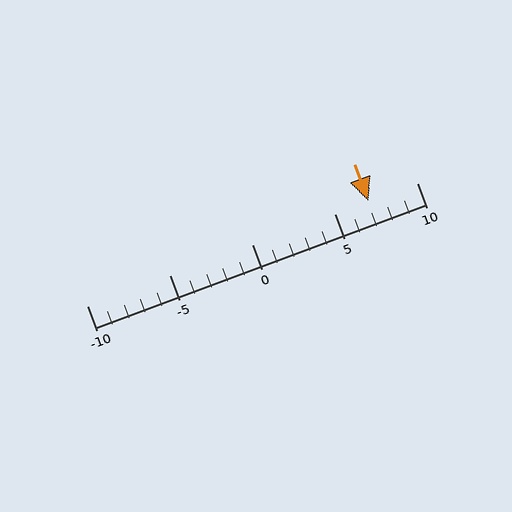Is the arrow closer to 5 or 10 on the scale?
The arrow is closer to 5.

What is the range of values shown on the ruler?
The ruler shows values from -10 to 10.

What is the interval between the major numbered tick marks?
The major tick marks are spaced 5 units apart.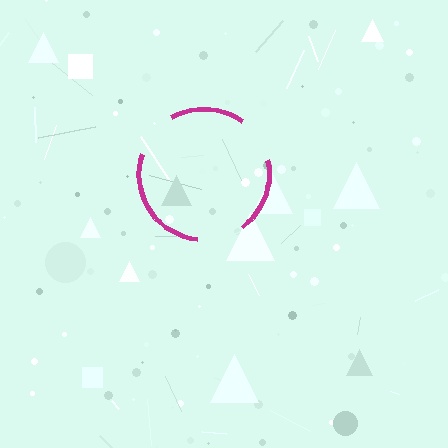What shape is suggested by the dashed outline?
The dashed outline suggests a circle.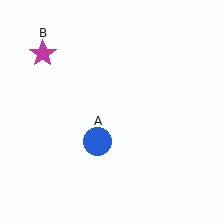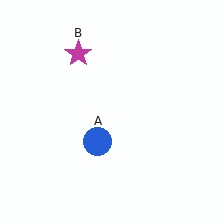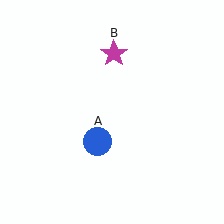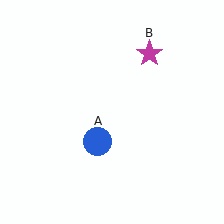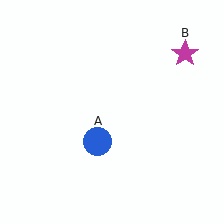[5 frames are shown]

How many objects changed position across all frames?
1 object changed position: magenta star (object B).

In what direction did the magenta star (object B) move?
The magenta star (object B) moved right.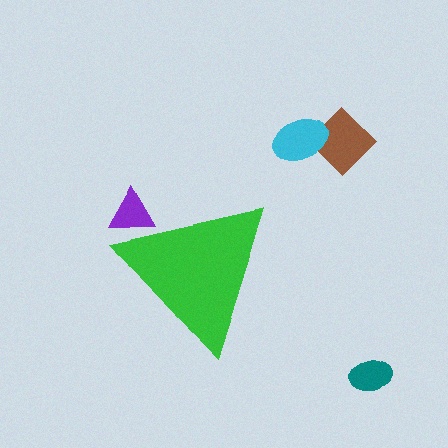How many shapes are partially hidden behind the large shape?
1 shape is partially hidden.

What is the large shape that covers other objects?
A green triangle.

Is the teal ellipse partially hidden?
No, the teal ellipse is fully visible.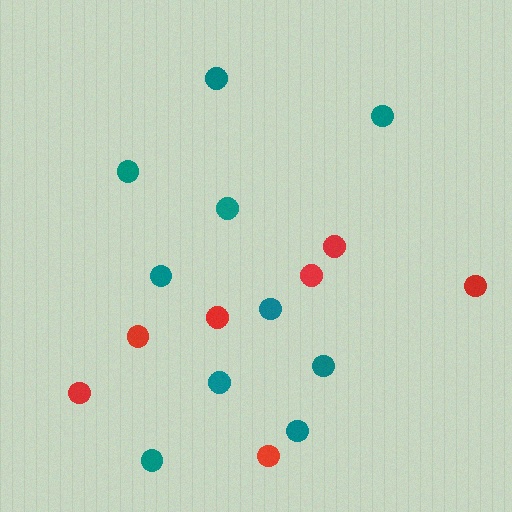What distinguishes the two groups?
There are 2 groups: one group of teal circles (10) and one group of red circles (7).